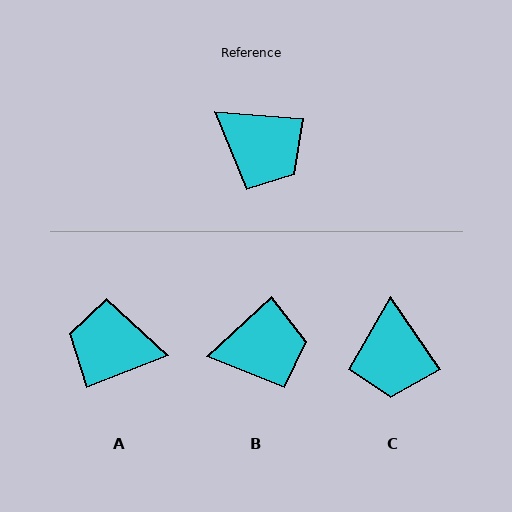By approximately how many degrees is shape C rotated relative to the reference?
Approximately 52 degrees clockwise.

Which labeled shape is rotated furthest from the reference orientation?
A, about 154 degrees away.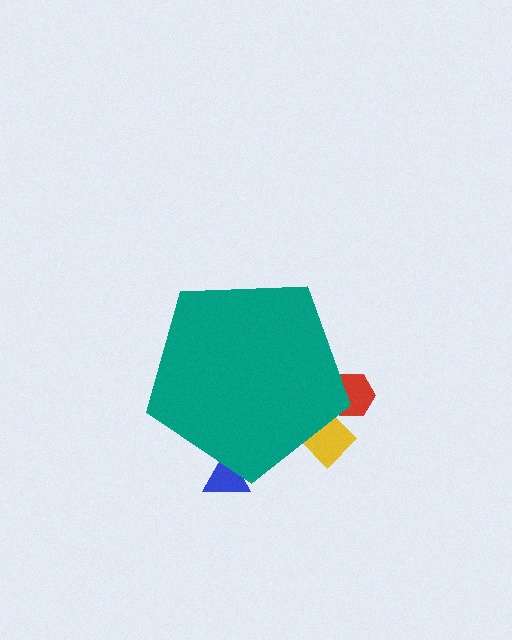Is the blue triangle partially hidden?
Yes, the blue triangle is partially hidden behind the teal pentagon.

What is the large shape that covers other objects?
A teal pentagon.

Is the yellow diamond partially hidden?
Yes, the yellow diamond is partially hidden behind the teal pentagon.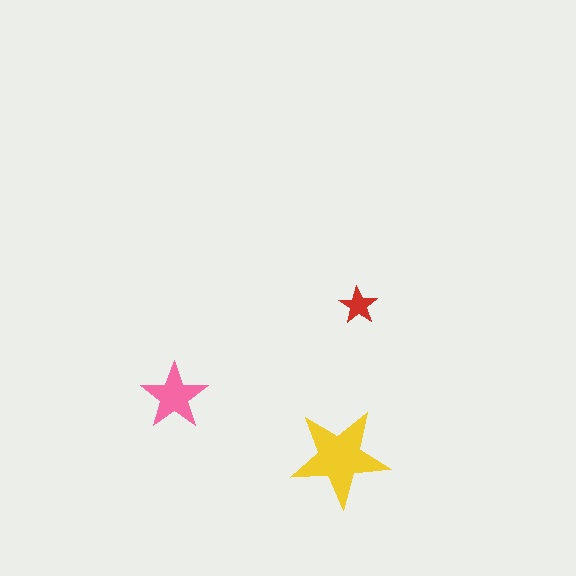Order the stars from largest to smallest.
the yellow one, the pink one, the red one.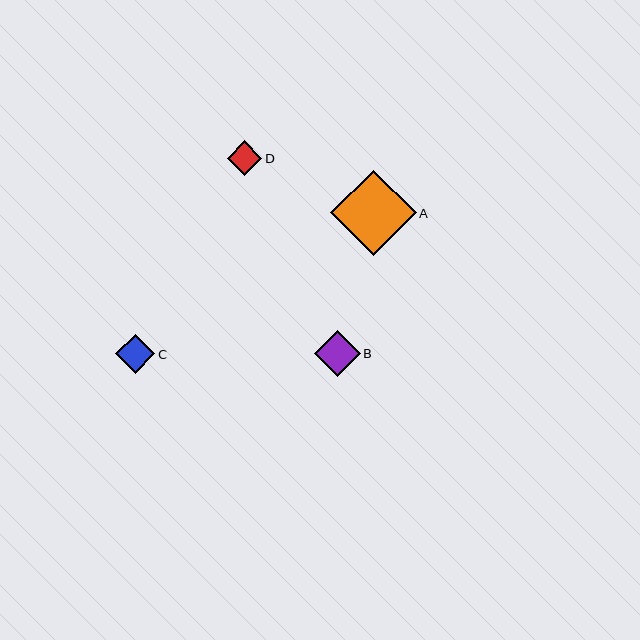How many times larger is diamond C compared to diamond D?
Diamond C is approximately 1.1 times the size of diamond D.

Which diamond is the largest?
Diamond A is the largest with a size of approximately 85 pixels.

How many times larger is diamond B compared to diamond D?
Diamond B is approximately 1.3 times the size of diamond D.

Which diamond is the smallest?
Diamond D is the smallest with a size of approximately 35 pixels.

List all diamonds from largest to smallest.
From largest to smallest: A, B, C, D.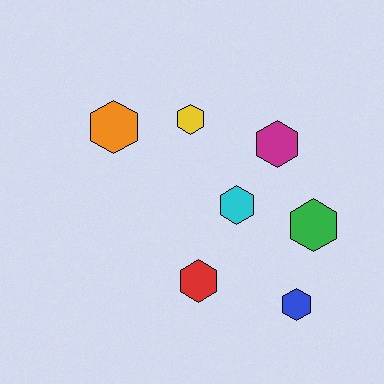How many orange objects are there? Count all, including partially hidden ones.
There is 1 orange object.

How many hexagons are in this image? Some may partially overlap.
There are 7 hexagons.